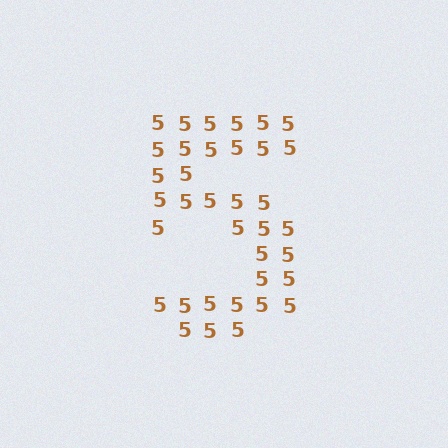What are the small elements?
The small elements are digit 5's.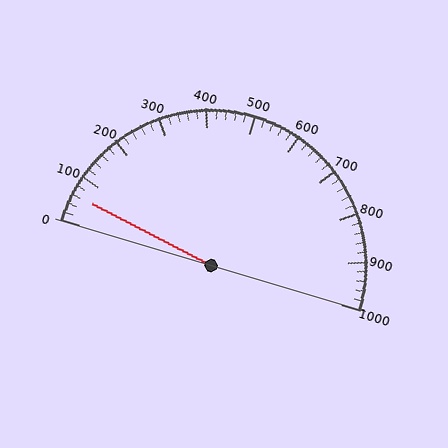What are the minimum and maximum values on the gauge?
The gauge ranges from 0 to 1000.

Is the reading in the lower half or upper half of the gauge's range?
The reading is in the lower half of the range (0 to 1000).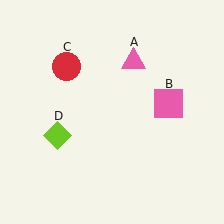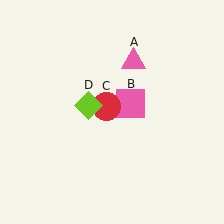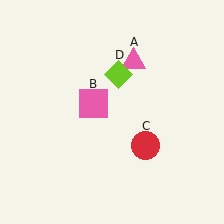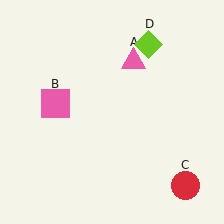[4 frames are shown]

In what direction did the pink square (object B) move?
The pink square (object B) moved left.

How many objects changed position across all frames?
3 objects changed position: pink square (object B), red circle (object C), lime diamond (object D).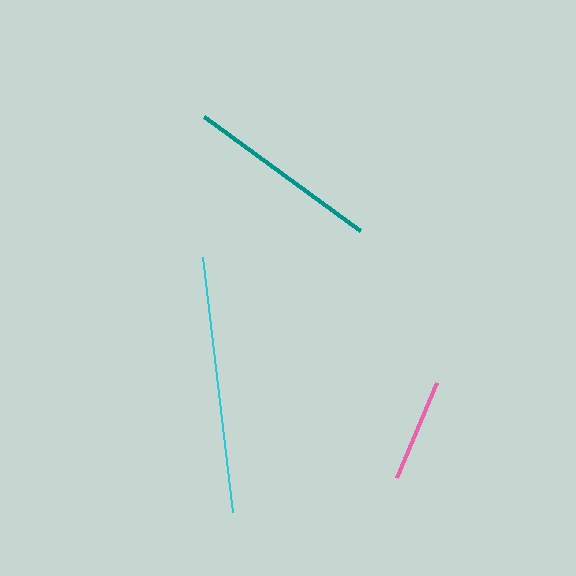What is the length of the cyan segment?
The cyan segment is approximately 258 pixels long.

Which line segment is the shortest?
The pink line is the shortest at approximately 103 pixels.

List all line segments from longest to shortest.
From longest to shortest: cyan, teal, pink.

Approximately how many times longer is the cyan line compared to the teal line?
The cyan line is approximately 1.3 times the length of the teal line.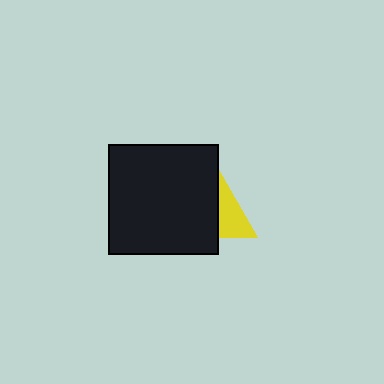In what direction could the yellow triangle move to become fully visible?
The yellow triangle could move right. That would shift it out from behind the black square entirely.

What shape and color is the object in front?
The object in front is a black square.